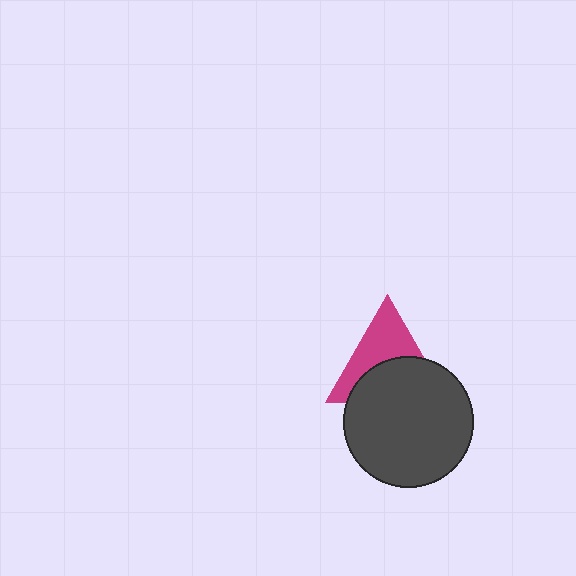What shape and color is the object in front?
The object in front is a dark gray circle.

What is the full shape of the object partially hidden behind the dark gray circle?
The partially hidden object is a magenta triangle.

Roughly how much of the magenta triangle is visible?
About half of it is visible (roughly 49%).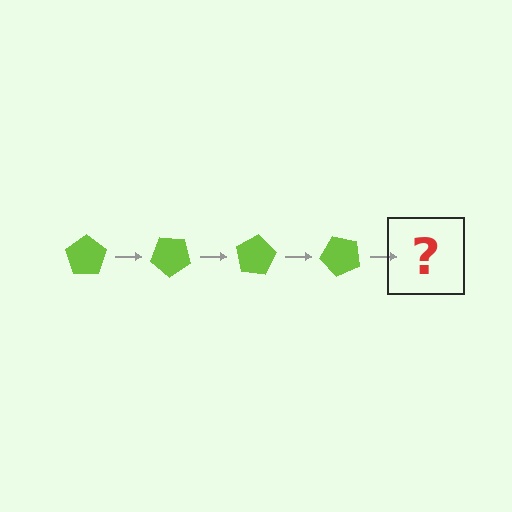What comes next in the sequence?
The next element should be a lime pentagon rotated 160 degrees.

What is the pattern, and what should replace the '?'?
The pattern is that the pentagon rotates 40 degrees each step. The '?' should be a lime pentagon rotated 160 degrees.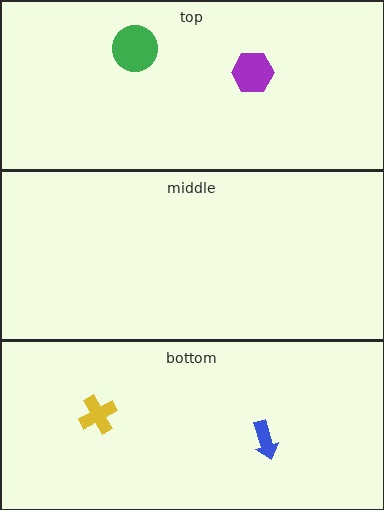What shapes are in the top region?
The purple hexagon, the green circle.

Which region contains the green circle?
The top region.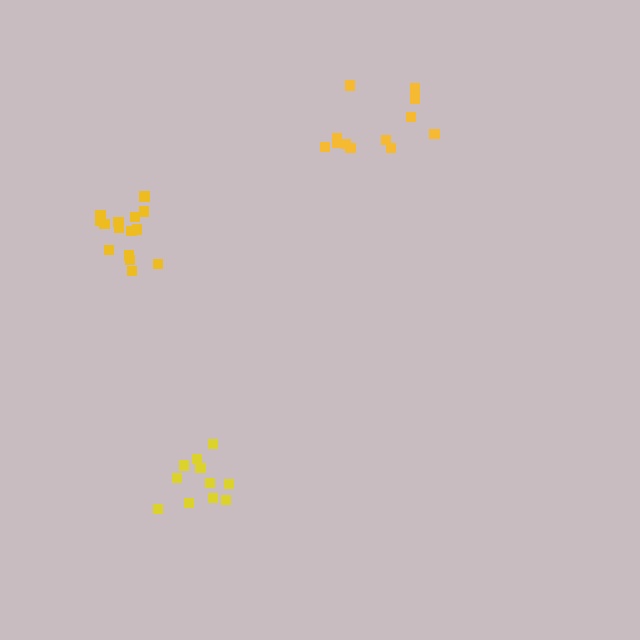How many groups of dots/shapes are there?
There are 3 groups.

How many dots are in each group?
Group 1: 11 dots, Group 2: 12 dots, Group 3: 16 dots (39 total).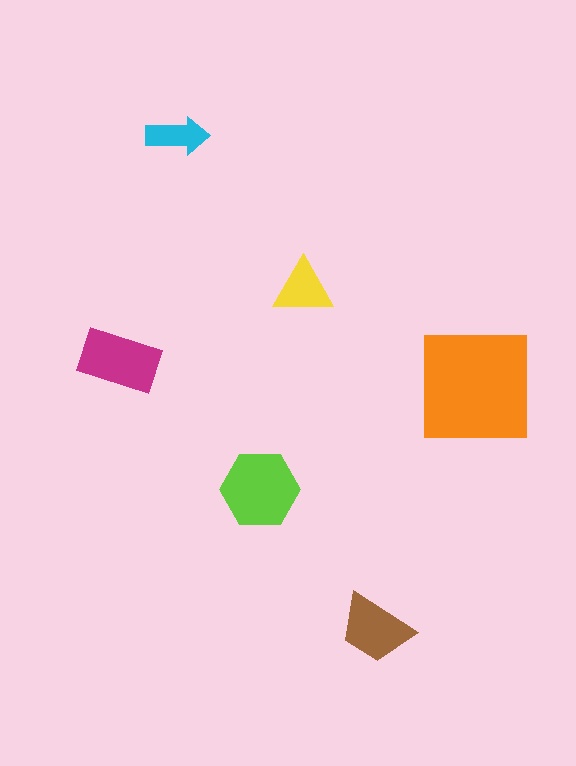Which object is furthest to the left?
The magenta rectangle is leftmost.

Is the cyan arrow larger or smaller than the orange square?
Smaller.